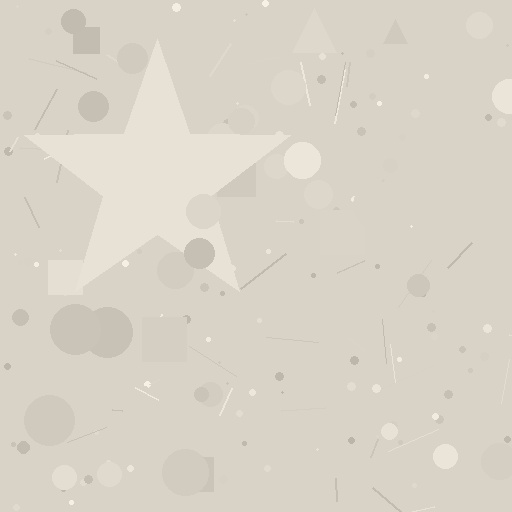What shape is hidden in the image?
A star is hidden in the image.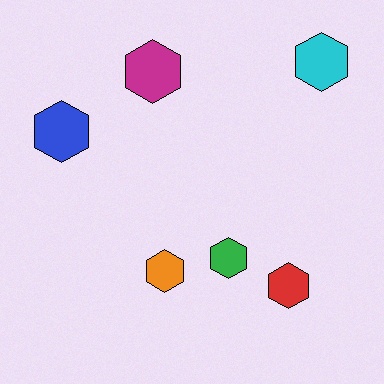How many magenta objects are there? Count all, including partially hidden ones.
There is 1 magenta object.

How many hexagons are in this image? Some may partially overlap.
There are 6 hexagons.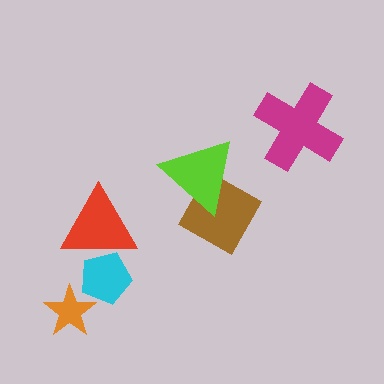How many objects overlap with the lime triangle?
1 object overlaps with the lime triangle.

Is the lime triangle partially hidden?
No, no other shape covers it.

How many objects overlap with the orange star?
1 object overlaps with the orange star.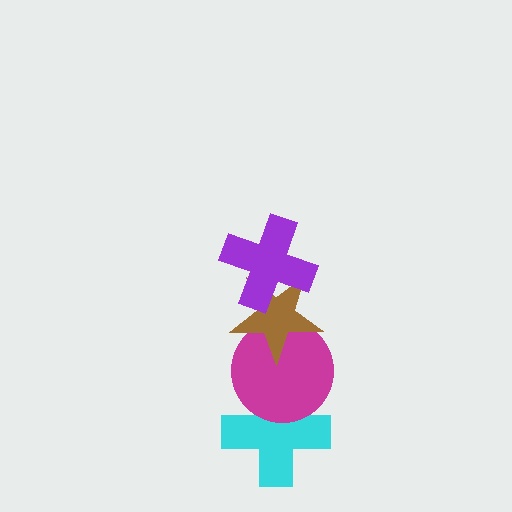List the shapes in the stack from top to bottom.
From top to bottom: the purple cross, the brown star, the magenta circle, the cyan cross.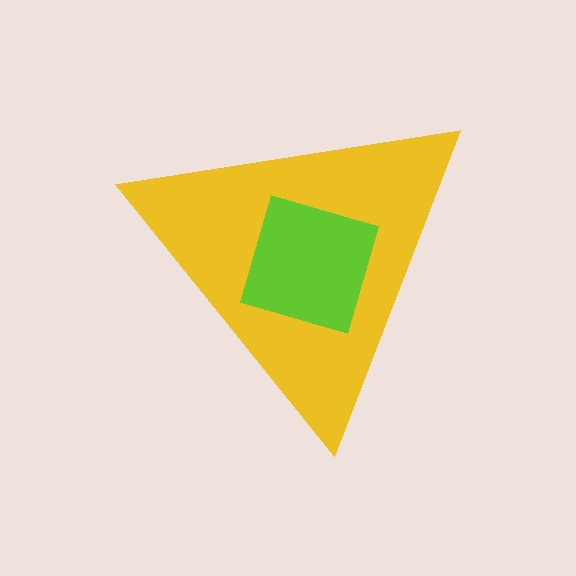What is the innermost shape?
The lime diamond.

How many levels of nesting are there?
2.